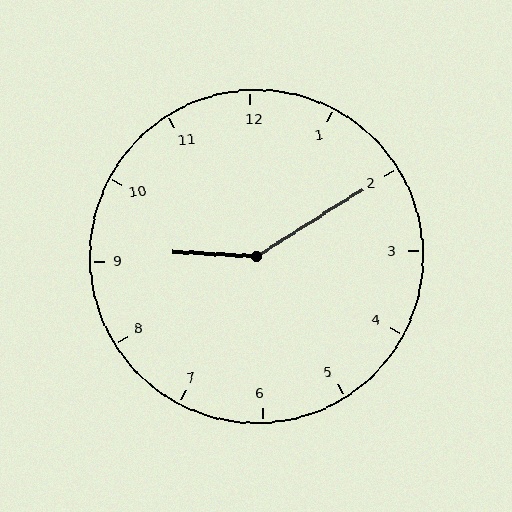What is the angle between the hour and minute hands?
Approximately 145 degrees.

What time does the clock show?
9:10.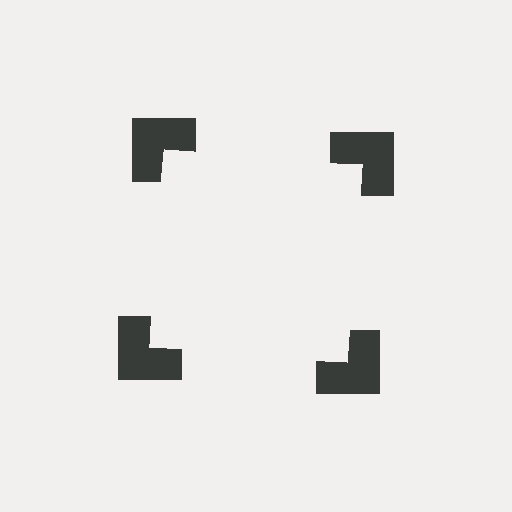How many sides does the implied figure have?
4 sides.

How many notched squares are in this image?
There are 4 — one at each vertex of the illusory square.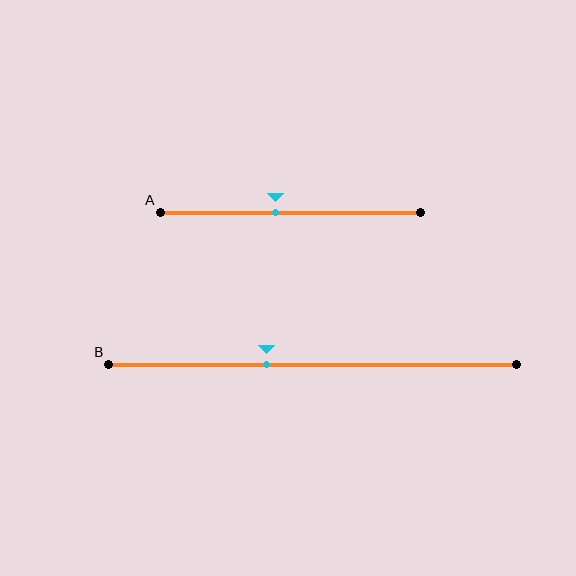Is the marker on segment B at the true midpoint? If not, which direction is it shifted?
No, the marker on segment B is shifted to the left by about 11% of the segment length.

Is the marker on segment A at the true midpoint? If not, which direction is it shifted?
No, the marker on segment A is shifted to the left by about 6% of the segment length.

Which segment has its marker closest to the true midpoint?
Segment A has its marker closest to the true midpoint.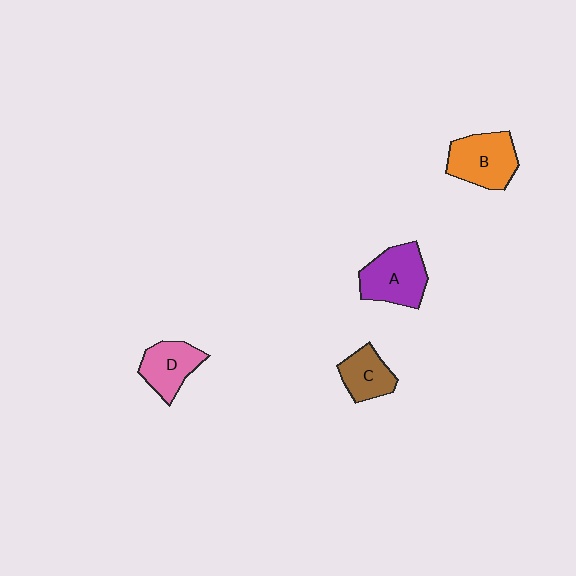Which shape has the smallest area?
Shape C (brown).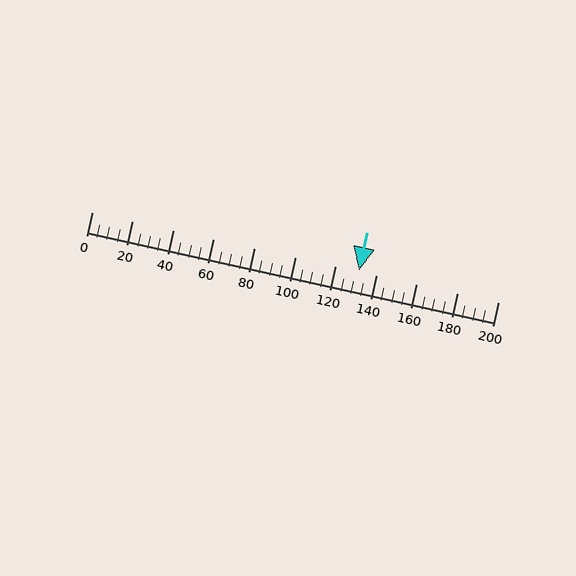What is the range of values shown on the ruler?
The ruler shows values from 0 to 200.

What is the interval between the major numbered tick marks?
The major tick marks are spaced 20 units apart.